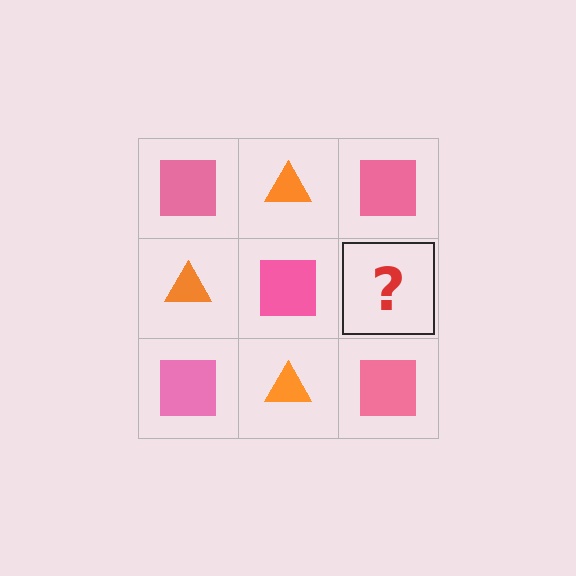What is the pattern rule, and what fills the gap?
The rule is that it alternates pink square and orange triangle in a checkerboard pattern. The gap should be filled with an orange triangle.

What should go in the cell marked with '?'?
The missing cell should contain an orange triangle.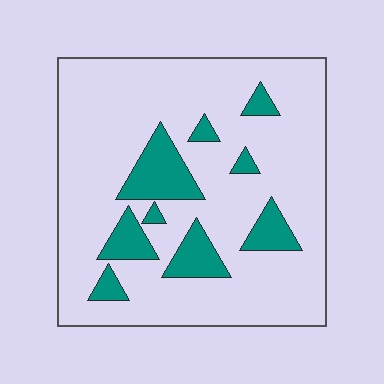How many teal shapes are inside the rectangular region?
9.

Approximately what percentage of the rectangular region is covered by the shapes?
Approximately 15%.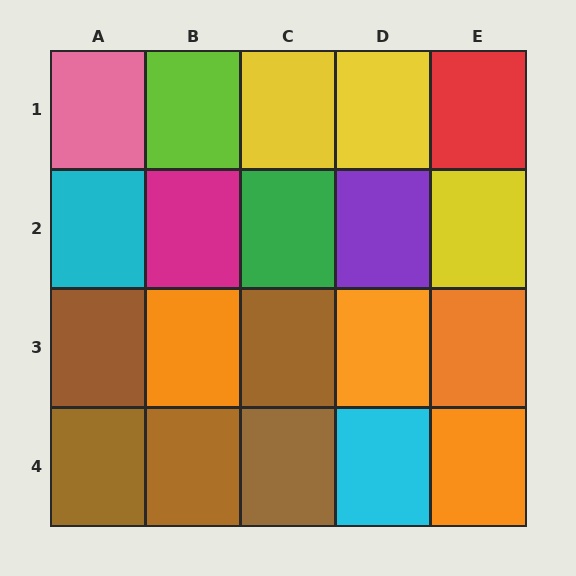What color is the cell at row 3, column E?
Orange.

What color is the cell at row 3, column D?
Orange.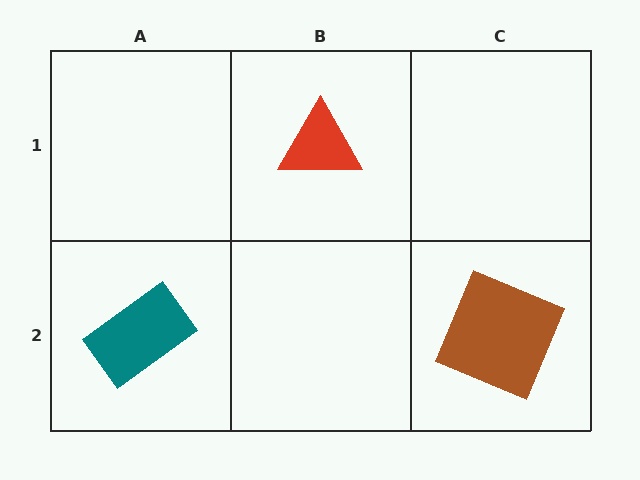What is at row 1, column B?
A red triangle.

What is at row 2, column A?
A teal rectangle.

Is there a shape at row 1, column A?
No, that cell is empty.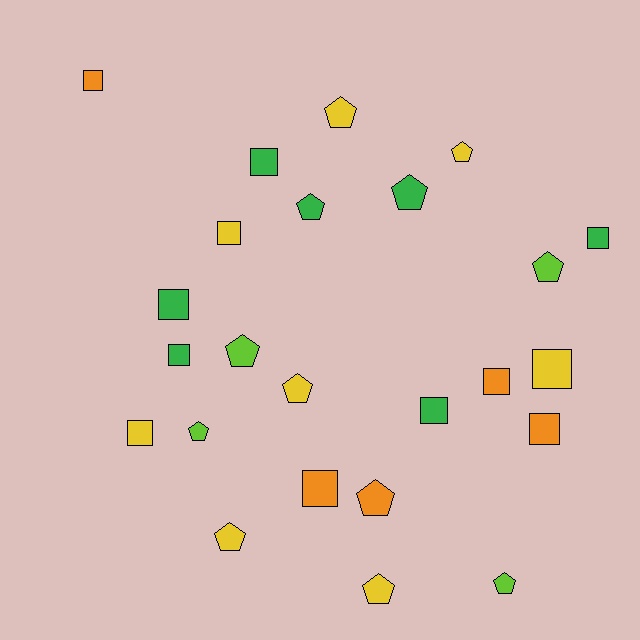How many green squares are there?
There are 5 green squares.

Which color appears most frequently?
Yellow, with 8 objects.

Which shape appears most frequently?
Pentagon, with 12 objects.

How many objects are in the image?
There are 24 objects.